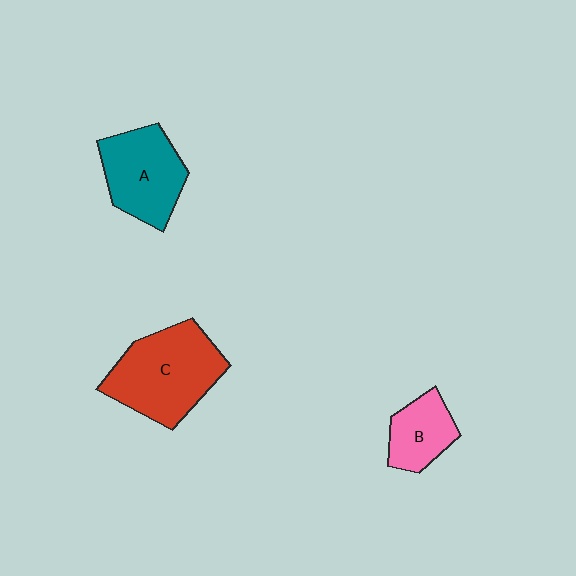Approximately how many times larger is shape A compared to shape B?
Approximately 1.6 times.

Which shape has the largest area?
Shape C (red).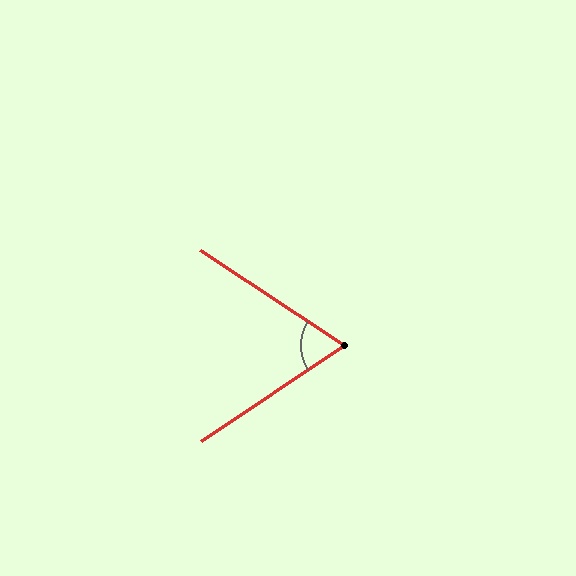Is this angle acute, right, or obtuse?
It is acute.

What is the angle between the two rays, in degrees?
Approximately 67 degrees.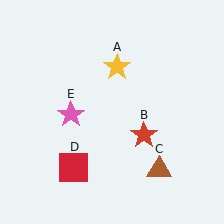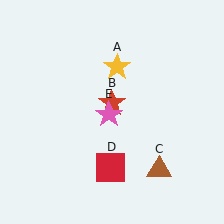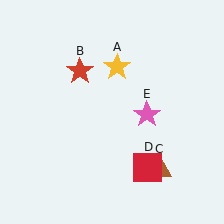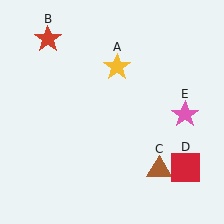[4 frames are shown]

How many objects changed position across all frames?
3 objects changed position: red star (object B), red square (object D), pink star (object E).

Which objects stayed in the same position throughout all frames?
Yellow star (object A) and brown triangle (object C) remained stationary.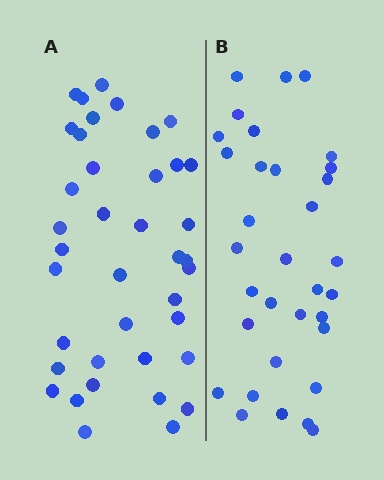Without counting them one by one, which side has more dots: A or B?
Region A (the left region) has more dots.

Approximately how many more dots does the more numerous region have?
Region A has about 6 more dots than region B.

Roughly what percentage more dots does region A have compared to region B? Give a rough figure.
About 20% more.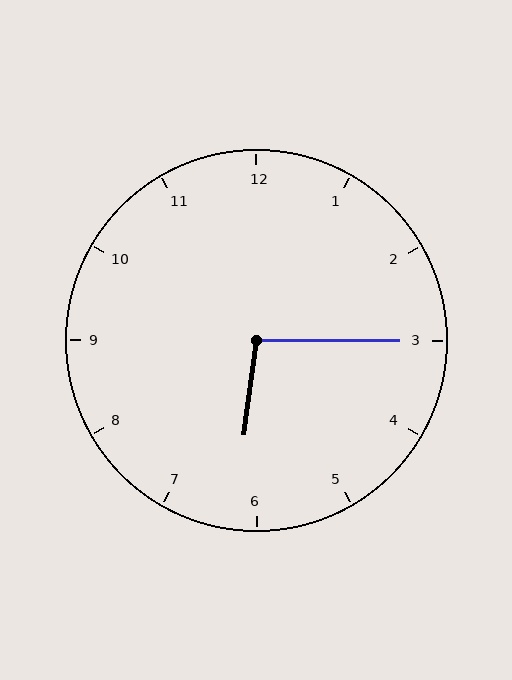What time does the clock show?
6:15.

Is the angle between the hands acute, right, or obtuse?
It is obtuse.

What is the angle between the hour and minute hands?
Approximately 98 degrees.